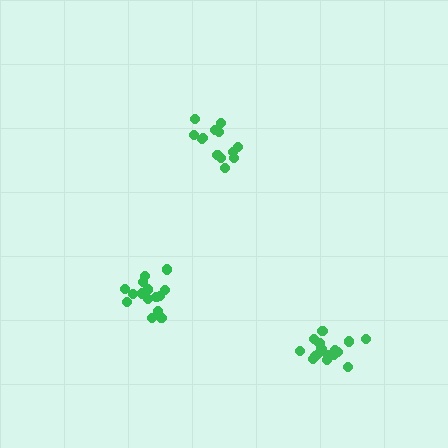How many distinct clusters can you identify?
There are 3 distinct clusters.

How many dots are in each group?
Group 1: 16 dots, Group 2: 16 dots, Group 3: 13 dots (45 total).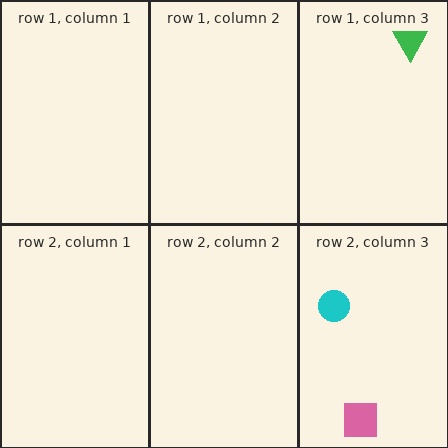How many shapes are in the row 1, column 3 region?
1.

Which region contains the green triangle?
The row 1, column 3 region.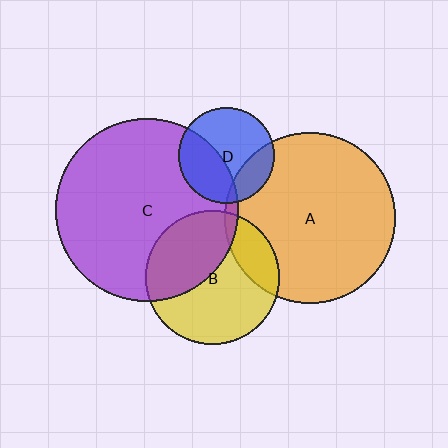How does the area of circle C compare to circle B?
Approximately 1.9 times.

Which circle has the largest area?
Circle C (purple).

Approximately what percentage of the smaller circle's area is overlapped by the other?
Approximately 40%.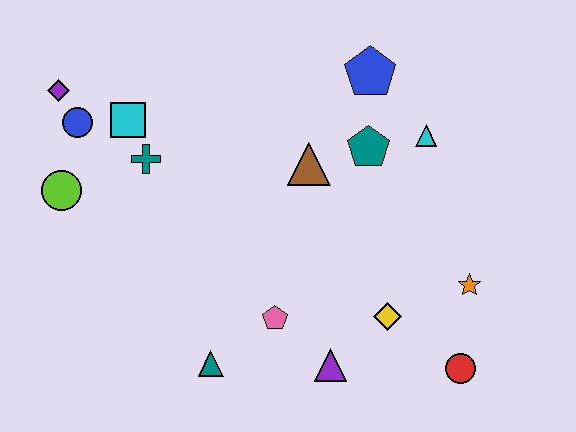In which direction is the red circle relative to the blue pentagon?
The red circle is below the blue pentagon.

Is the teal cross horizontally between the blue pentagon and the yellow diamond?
No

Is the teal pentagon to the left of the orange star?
Yes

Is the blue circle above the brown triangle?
Yes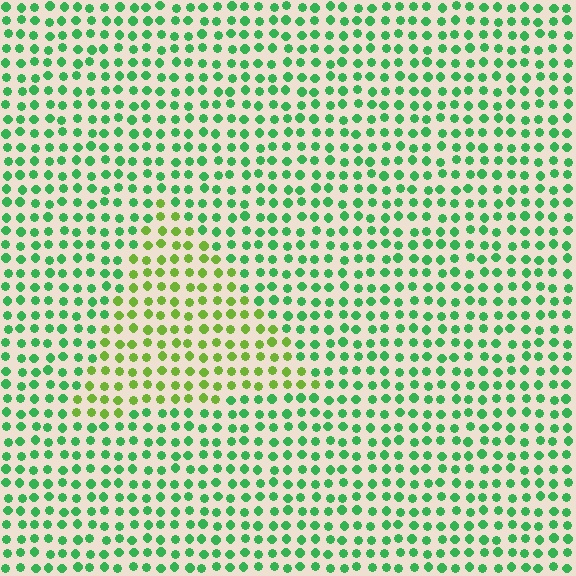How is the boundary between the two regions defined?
The boundary is defined purely by a slight shift in hue (about 42 degrees). Spacing, size, and orientation are identical on both sides.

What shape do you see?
I see a triangle.